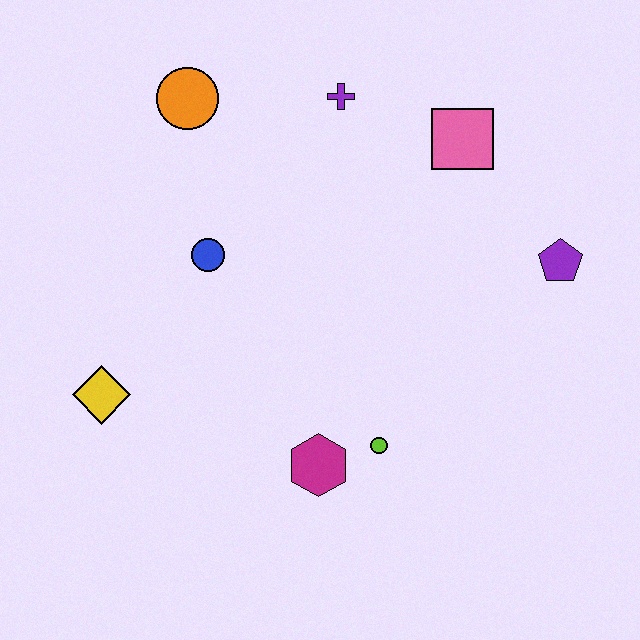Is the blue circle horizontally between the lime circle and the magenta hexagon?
No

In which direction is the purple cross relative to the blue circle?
The purple cross is above the blue circle.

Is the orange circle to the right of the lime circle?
No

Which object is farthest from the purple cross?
The yellow diamond is farthest from the purple cross.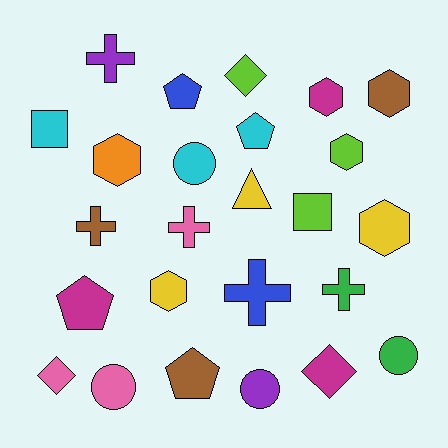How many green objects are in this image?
There are 2 green objects.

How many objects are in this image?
There are 25 objects.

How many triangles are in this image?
There is 1 triangle.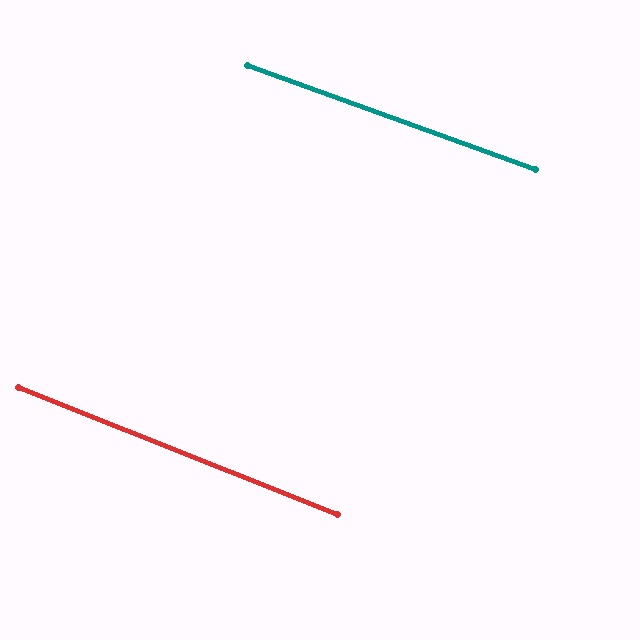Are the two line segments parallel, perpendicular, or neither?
Parallel — their directions differ by only 1.7°.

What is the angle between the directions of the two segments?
Approximately 2 degrees.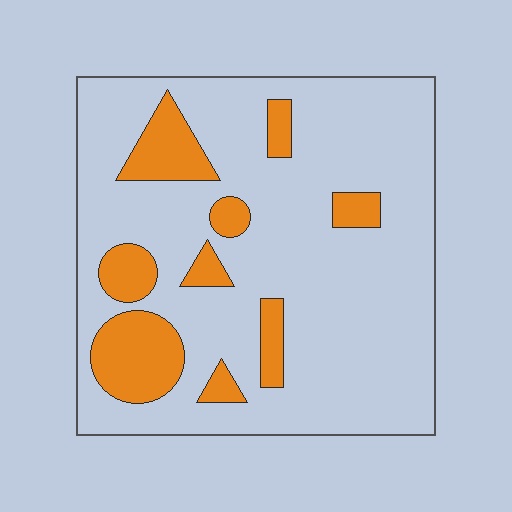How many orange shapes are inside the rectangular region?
9.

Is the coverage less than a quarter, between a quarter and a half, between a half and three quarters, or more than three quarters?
Less than a quarter.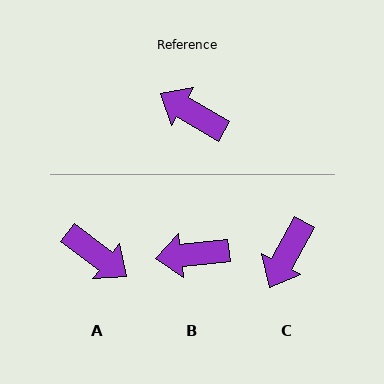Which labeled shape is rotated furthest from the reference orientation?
A, about 174 degrees away.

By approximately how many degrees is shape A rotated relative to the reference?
Approximately 174 degrees counter-clockwise.